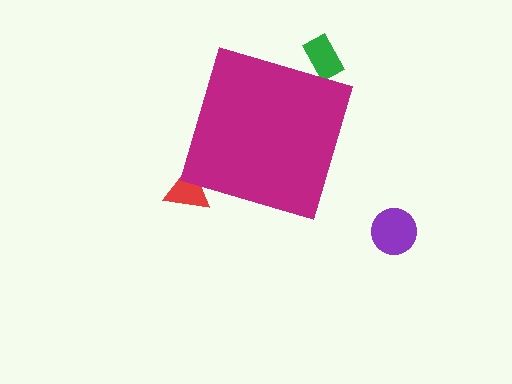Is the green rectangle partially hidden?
Yes, the green rectangle is partially hidden behind the magenta diamond.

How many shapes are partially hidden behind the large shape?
2 shapes are partially hidden.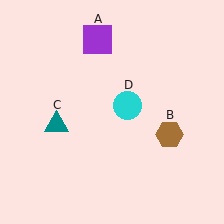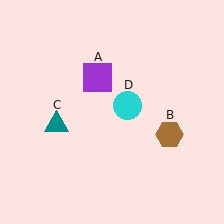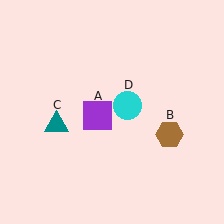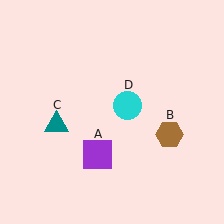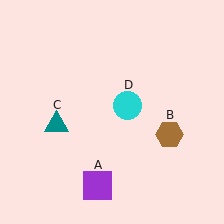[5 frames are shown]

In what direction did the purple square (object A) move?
The purple square (object A) moved down.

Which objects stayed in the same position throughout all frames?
Brown hexagon (object B) and teal triangle (object C) and cyan circle (object D) remained stationary.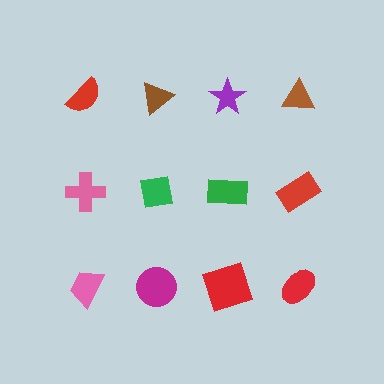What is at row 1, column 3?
A purple star.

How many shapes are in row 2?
4 shapes.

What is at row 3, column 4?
A red ellipse.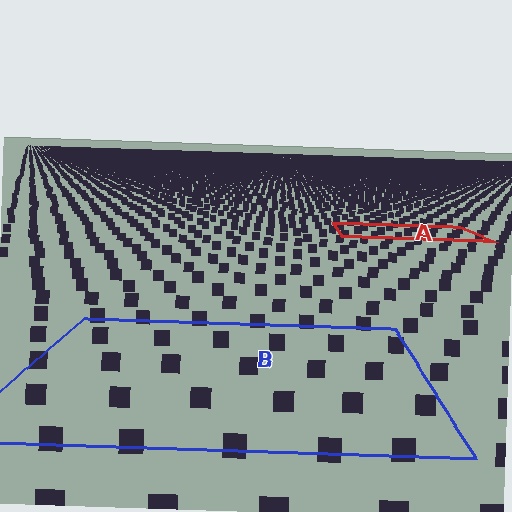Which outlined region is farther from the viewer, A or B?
Region A is farther from the viewer — the texture elements inside it appear smaller and more densely packed.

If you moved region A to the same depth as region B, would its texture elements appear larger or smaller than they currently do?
They would appear larger. At a closer depth, the same texture elements are projected at a bigger on-screen size.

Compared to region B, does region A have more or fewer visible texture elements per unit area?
Region A has more texture elements per unit area — they are packed more densely because it is farther away.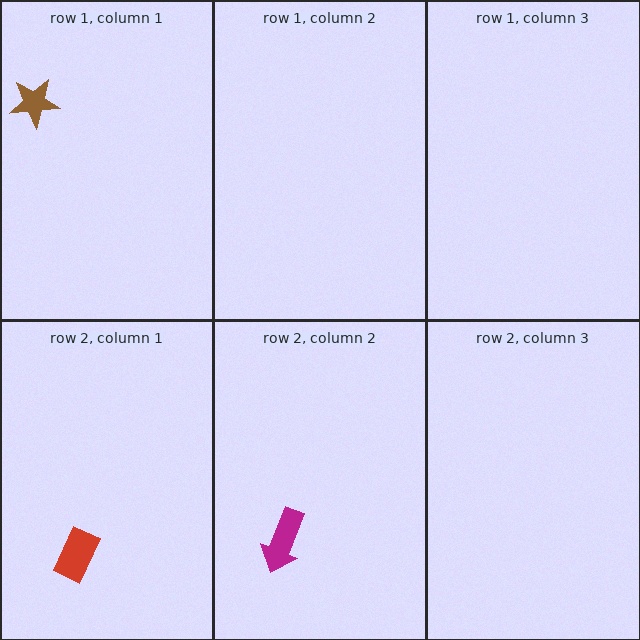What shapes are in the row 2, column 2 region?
The magenta arrow.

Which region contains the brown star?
The row 1, column 1 region.